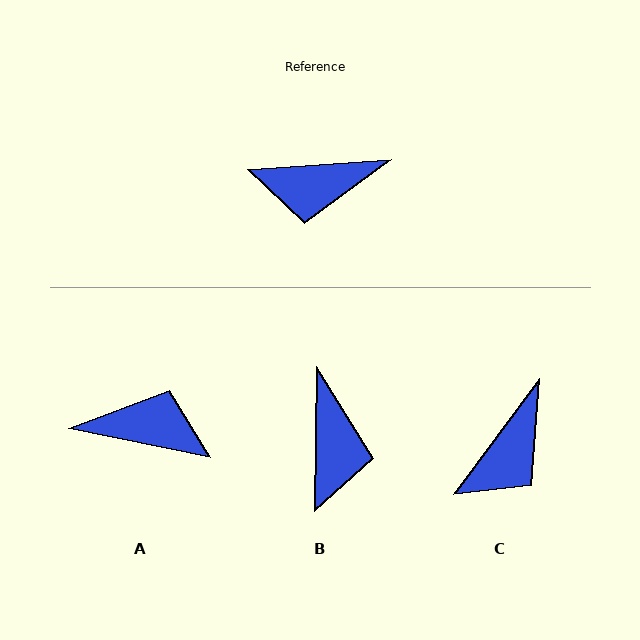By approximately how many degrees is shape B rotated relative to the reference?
Approximately 85 degrees counter-clockwise.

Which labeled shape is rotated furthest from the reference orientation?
A, about 165 degrees away.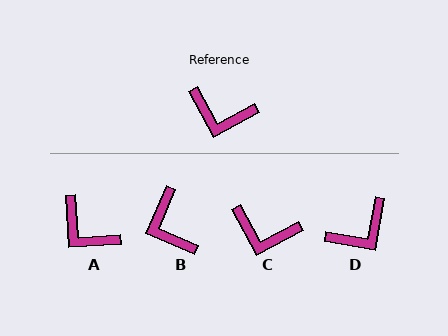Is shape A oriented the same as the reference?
No, it is off by about 24 degrees.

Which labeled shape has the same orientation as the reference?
C.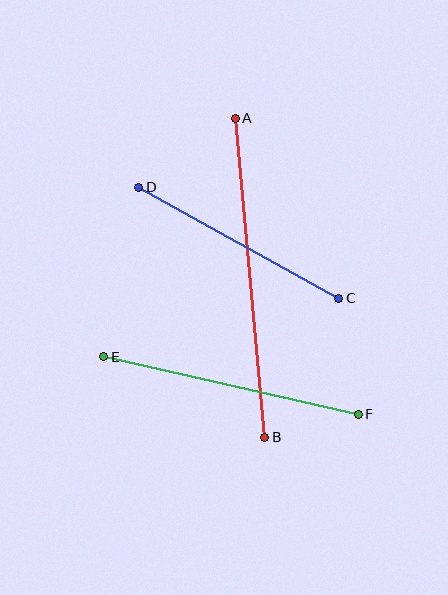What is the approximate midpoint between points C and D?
The midpoint is at approximately (239, 243) pixels.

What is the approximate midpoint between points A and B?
The midpoint is at approximately (250, 278) pixels.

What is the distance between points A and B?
The distance is approximately 320 pixels.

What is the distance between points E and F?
The distance is approximately 261 pixels.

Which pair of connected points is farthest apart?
Points A and B are farthest apart.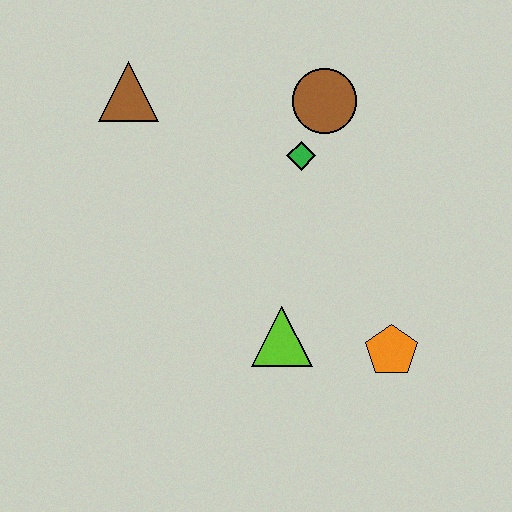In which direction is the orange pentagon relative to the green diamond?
The orange pentagon is below the green diamond.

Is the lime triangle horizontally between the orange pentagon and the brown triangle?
Yes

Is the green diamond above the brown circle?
No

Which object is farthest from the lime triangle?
The brown triangle is farthest from the lime triangle.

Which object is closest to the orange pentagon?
The lime triangle is closest to the orange pentagon.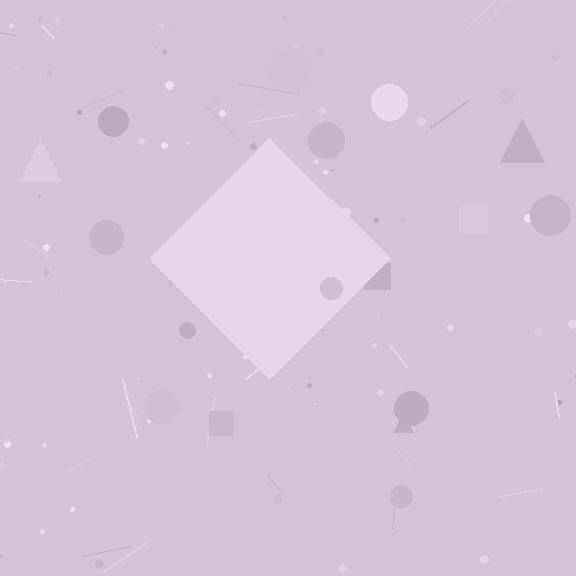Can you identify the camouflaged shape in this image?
The camouflaged shape is a diamond.